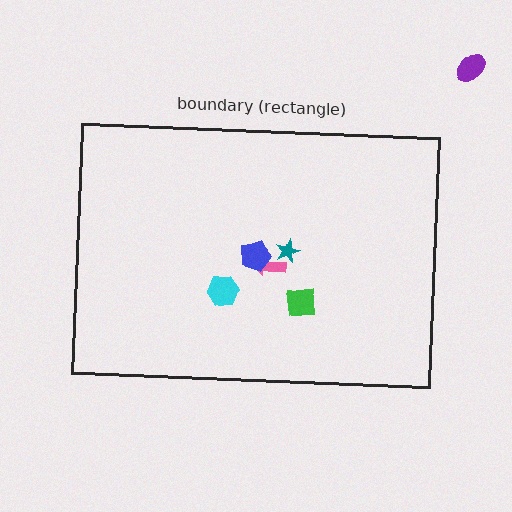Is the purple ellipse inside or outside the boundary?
Outside.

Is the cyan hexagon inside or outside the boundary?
Inside.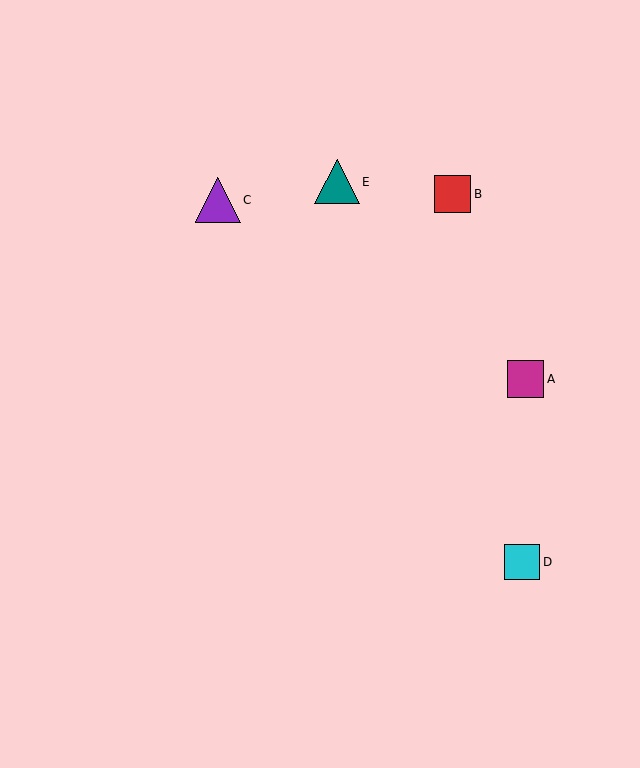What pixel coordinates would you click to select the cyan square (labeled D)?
Click at (522, 562) to select the cyan square D.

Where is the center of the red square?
The center of the red square is at (453, 194).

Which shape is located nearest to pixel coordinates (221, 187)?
The purple triangle (labeled C) at (218, 200) is nearest to that location.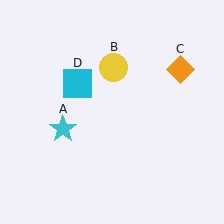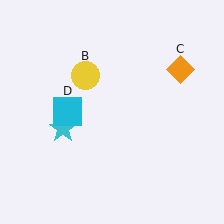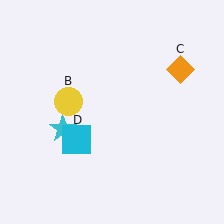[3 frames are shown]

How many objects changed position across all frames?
2 objects changed position: yellow circle (object B), cyan square (object D).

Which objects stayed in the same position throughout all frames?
Cyan star (object A) and orange diamond (object C) remained stationary.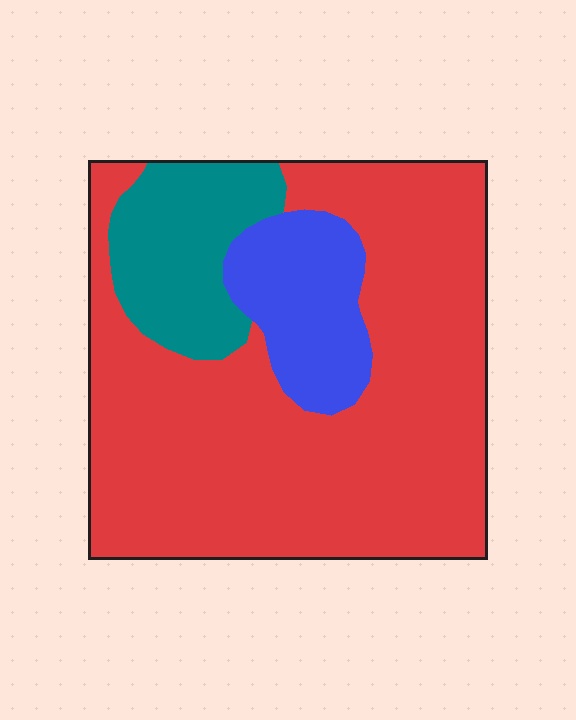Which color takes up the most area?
Red, at roughly 70%.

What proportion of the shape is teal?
Teal takes up about one sixth (1/6) of the shape.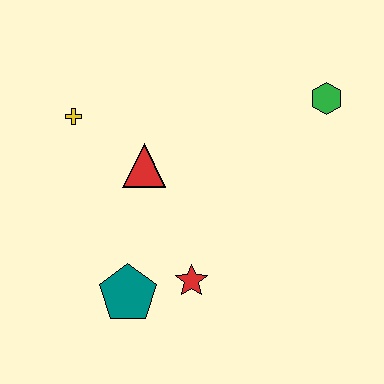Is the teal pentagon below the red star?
Yes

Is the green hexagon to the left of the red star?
No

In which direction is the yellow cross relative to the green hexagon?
The yellow cross is to the left of the green hexagon.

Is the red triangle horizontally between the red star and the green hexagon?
No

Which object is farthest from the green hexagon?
The teal pentagon is farthest from the green hexagon.